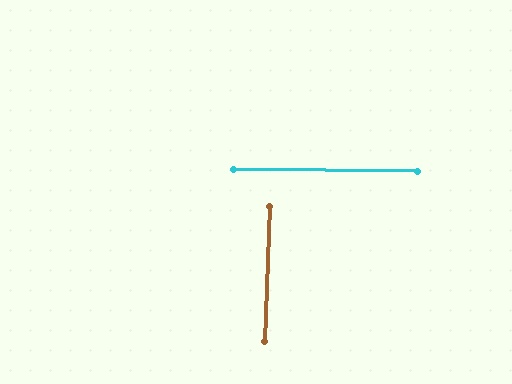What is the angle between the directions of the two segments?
Approximately 88 degrees.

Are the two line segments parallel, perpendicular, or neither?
Perpendicular — they meet at approximately 88°.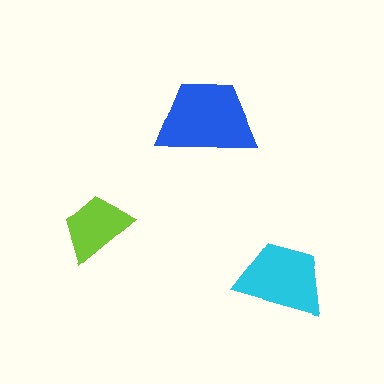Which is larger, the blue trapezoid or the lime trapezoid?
The blue one.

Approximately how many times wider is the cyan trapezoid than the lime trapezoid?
About 1.5 times wider.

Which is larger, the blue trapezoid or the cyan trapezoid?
The blue one.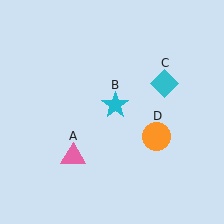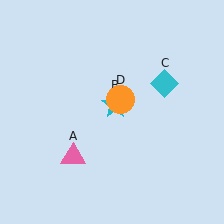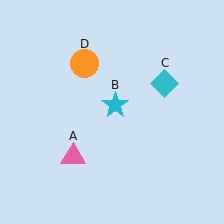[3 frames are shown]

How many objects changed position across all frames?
1 object changed position: orange circle (object D).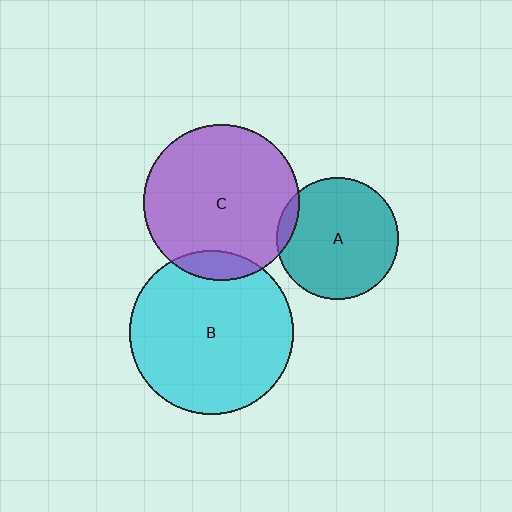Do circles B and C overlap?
Yes.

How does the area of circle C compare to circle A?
Approximately 1.6 times.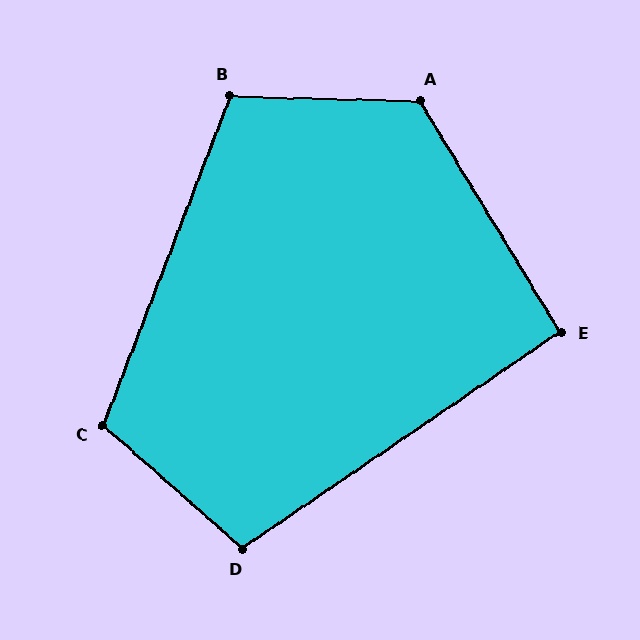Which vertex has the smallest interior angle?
E, at approximately 93 degrees.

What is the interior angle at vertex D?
Approximately 104 degrees (obtuse).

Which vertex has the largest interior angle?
A, at approximately 123 degrees.